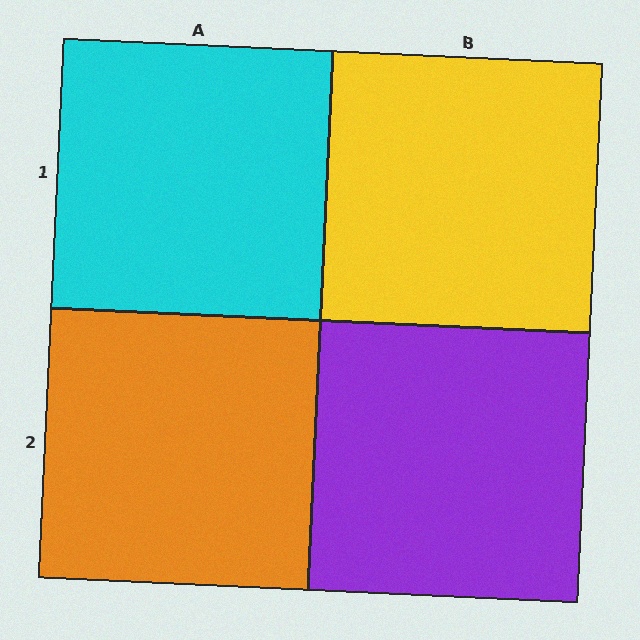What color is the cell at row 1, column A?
Cyan.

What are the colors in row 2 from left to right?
Orange, purple.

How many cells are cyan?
1 cell is cyan.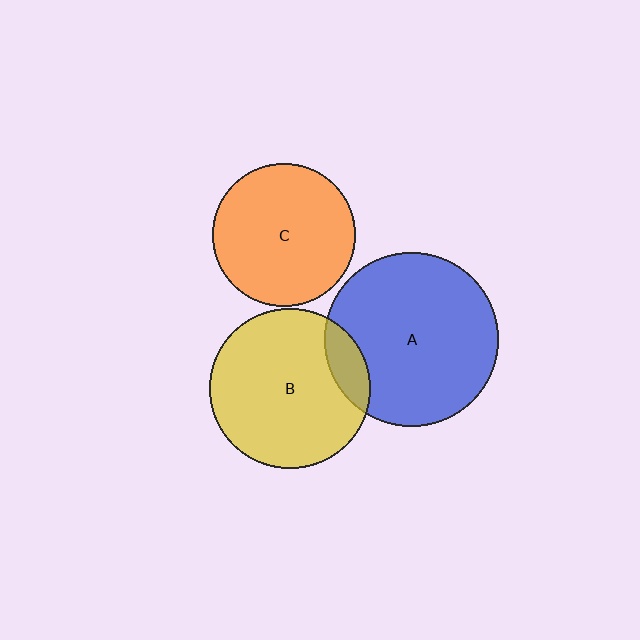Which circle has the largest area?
Circle A (blue).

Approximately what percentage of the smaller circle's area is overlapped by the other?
Approximately 10%.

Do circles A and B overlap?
Yes.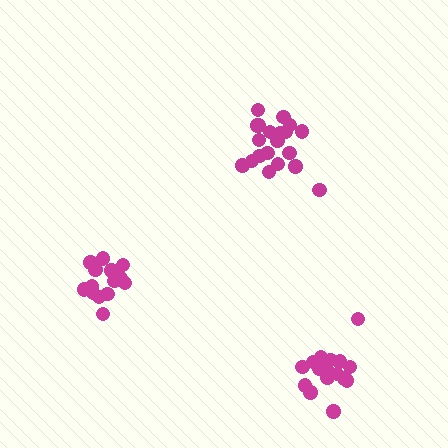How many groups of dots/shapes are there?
There are 3 groups.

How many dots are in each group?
Group 1: 20 dots, Group 2: 19 dots, Group 3: 15 dots (54 total).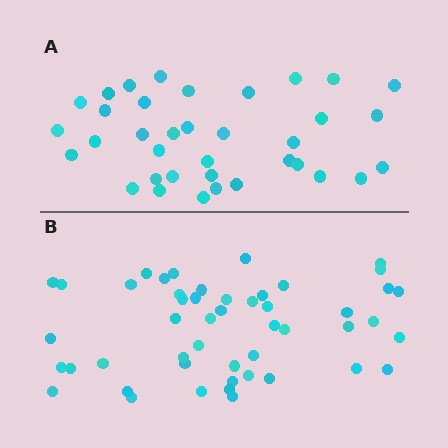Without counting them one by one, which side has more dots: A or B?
Region B (the bottom region) has more dots.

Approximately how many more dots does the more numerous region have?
Region B has approximately 15 more dots than region A.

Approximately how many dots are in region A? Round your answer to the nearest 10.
About 40 dots. (The exact count is 36, which rounds to 40.)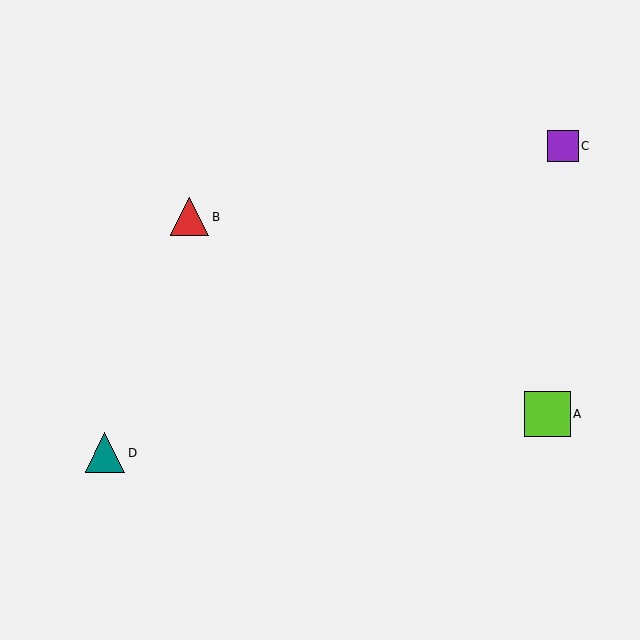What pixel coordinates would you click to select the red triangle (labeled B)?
Click at (190, 217) to select the red triangle B.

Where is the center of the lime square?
The center of the lime square is at (548, 414).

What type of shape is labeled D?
Shape D is a teal triangle.